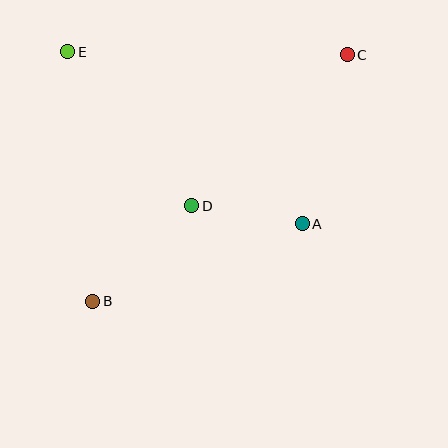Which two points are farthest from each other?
Points B and C are farthest from each other.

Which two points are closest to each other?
Points A and D are closest to each other.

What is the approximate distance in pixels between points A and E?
The distance between A and E is approximately 291 pixels.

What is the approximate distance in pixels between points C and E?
The distance between C and E is approximately 280 pixels.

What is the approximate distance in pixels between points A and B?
The distance between A and B is approximately 223 pixels.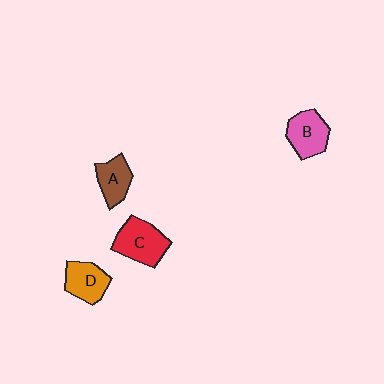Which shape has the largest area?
Shape C (red).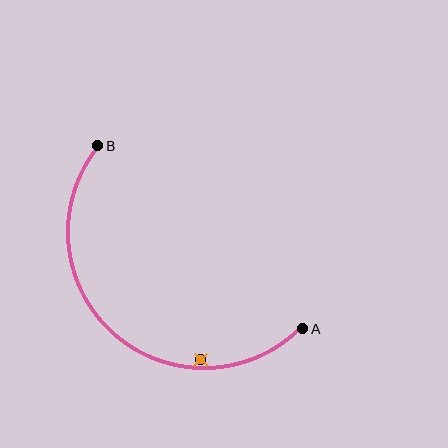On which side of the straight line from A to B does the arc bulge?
The arc bulges below and to the left of the straight line connecting A and B.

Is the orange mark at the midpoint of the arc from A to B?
No — the orange mark does not lie on the arc at all. It sits slightly inside the curve.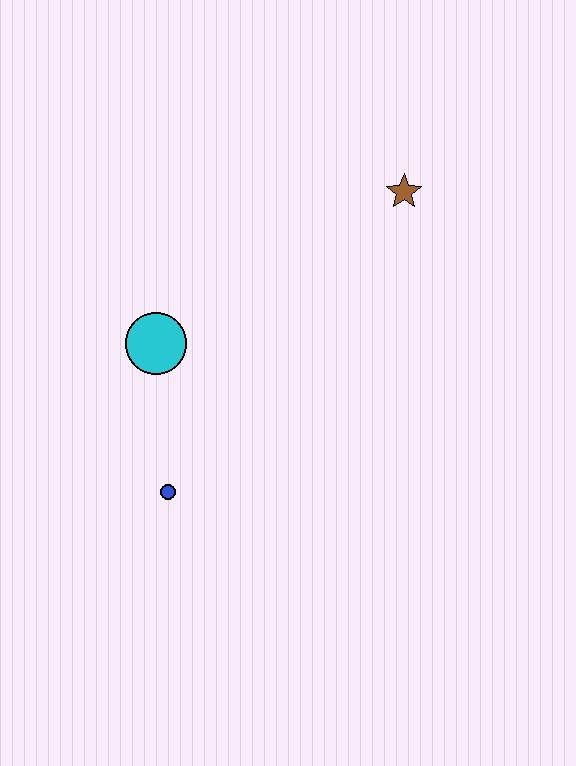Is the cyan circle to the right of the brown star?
No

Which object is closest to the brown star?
The cyan circle is closest to the brown star.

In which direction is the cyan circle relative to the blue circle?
The cyan circle is above the blue circle.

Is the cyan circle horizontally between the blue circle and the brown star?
No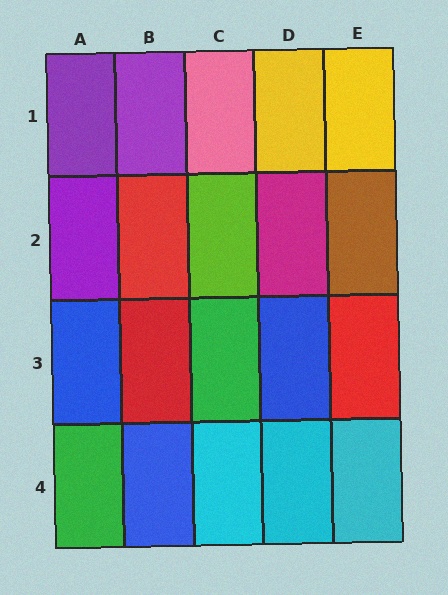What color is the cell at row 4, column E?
Cyan.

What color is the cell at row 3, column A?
Blue.